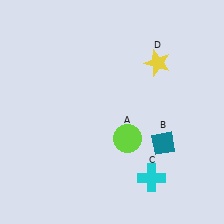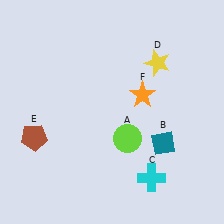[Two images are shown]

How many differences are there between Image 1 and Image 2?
There are 2 differences between the two images.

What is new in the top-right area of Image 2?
An orange star (F) was added in the top-right area of Image 2.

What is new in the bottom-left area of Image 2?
A brown pentagon (E) was added in the bottom-left area of Image 2.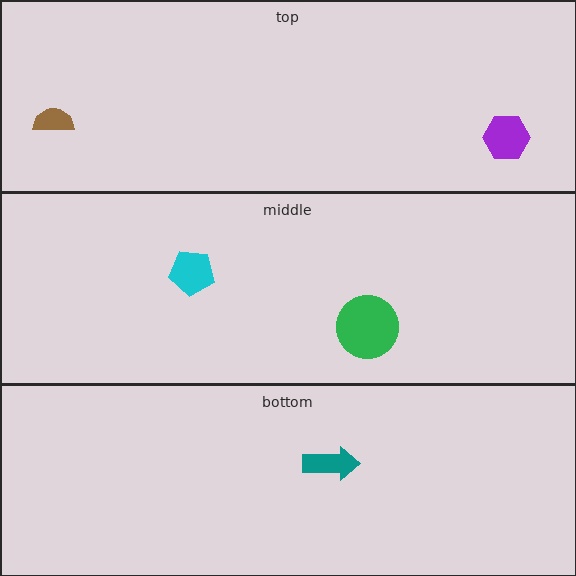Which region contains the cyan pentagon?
The middle region.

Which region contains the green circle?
The middle region.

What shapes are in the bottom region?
The teal arrow.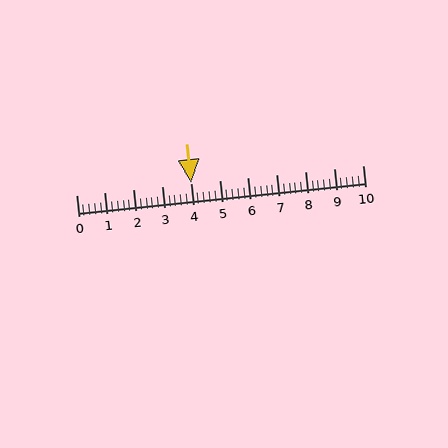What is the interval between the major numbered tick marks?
The major tick marks are spaced 1 units apart.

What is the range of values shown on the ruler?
The ruler shows values from 0 to 10.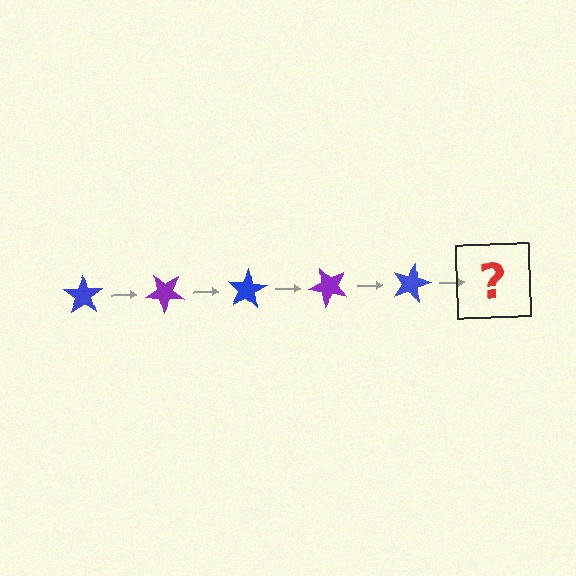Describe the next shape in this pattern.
It should be a purple star, rotated 200 degrees from the start.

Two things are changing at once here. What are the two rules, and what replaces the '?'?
The two rules are that it rotates 40 degrees each step and the color cycles through blue and purple. The '?' should be a purple star, rotated 200 degrees from the start.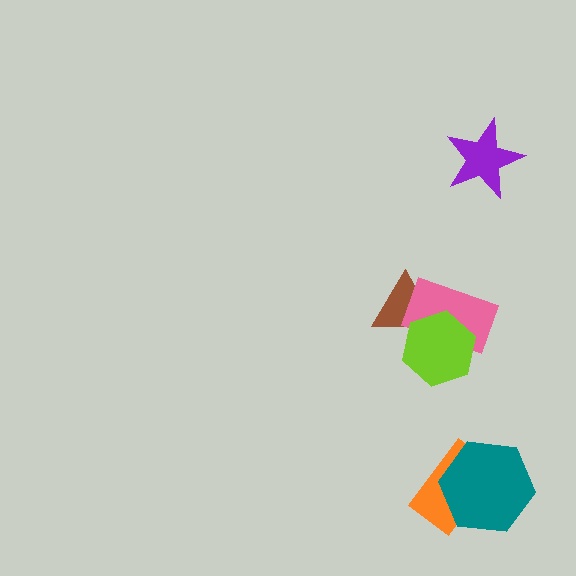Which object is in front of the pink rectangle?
The lime hexagon is in front of the pink rectangle.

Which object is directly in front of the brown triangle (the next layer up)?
The pink rectangle is directly in front of the brown triangle.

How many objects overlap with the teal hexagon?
1 object overlaps with the teal hexagon.